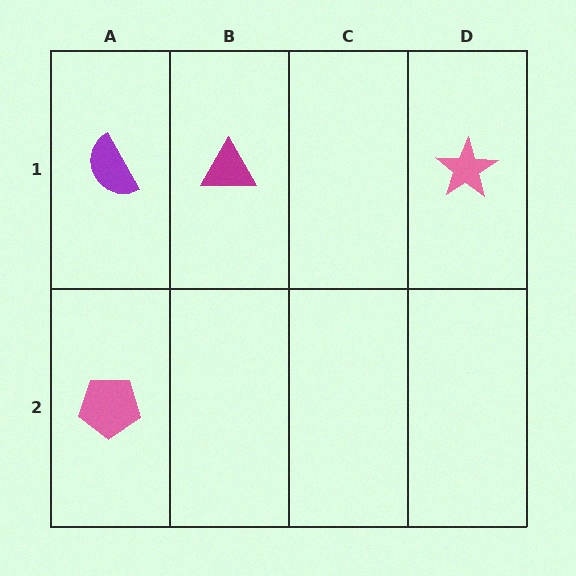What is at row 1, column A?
A purple semicircle.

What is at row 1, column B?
A magenta triangle.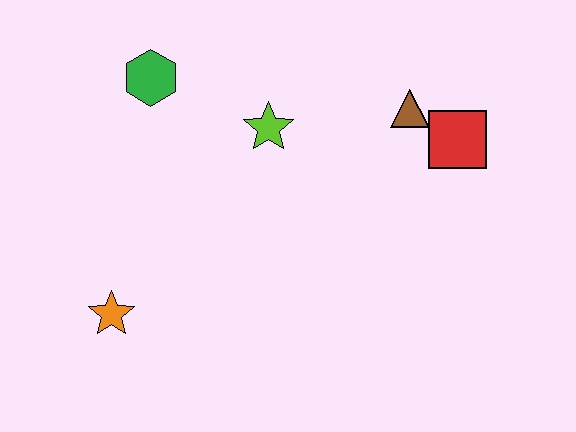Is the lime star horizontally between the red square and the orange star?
Yes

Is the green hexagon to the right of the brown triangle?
No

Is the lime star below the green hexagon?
Yes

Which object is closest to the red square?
The brown triangle is closest to the red square.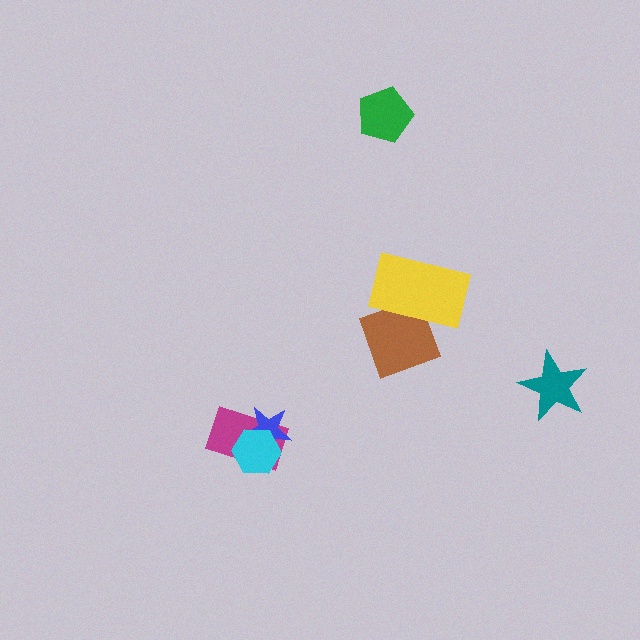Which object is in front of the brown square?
The yellow rectangle is in front of the brown square.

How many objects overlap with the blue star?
2 objects overlap with the blue star.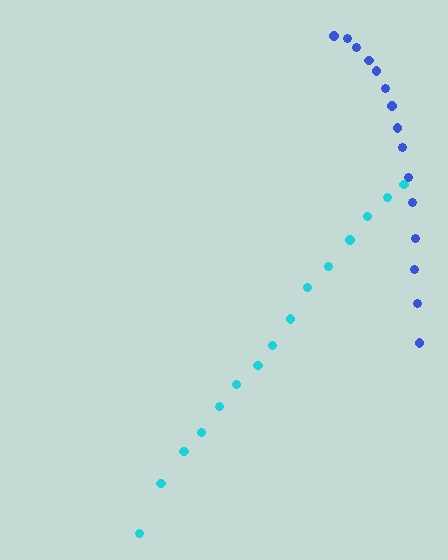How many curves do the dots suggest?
There are 2 distinct paths.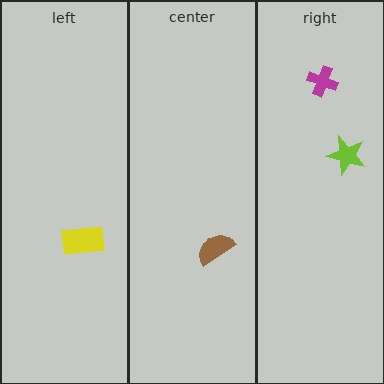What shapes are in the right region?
The magenta cross, the lime star.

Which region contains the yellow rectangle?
The left region.